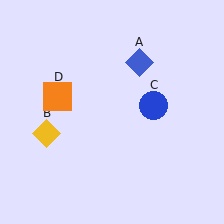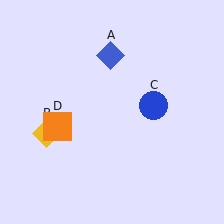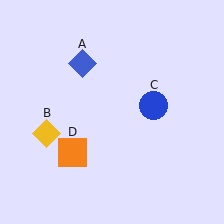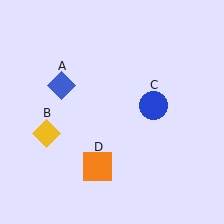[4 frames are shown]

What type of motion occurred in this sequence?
The blue diamond (object A), orange square (object D) rotated counterclockwise around the center of the scene.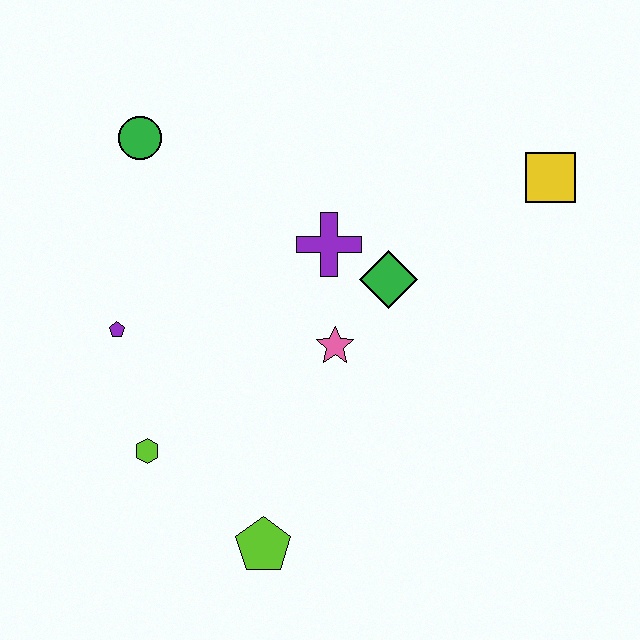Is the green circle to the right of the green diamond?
No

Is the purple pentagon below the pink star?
No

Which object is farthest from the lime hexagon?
The yellow square is farthest from the lime hexagon.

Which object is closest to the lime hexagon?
The purple pentagon is closest to the lime hexagon.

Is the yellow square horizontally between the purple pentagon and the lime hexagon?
No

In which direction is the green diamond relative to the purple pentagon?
The green diamond is to the right of the purple pentagon.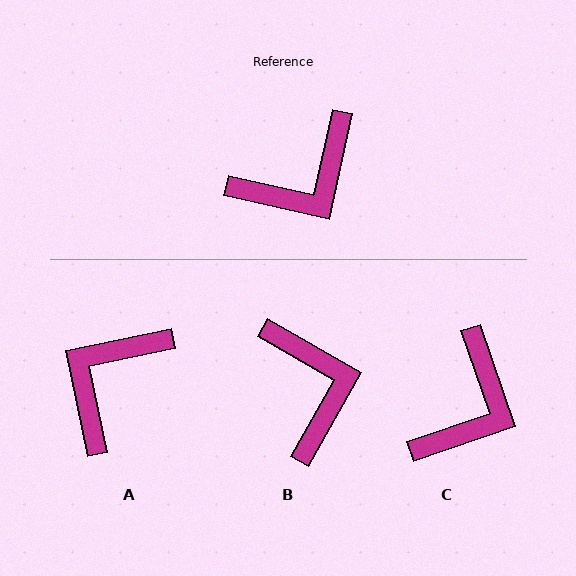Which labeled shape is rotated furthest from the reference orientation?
A, about 156 degrees away.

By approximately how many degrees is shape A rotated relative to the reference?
Approximately 156 degrees clockwise.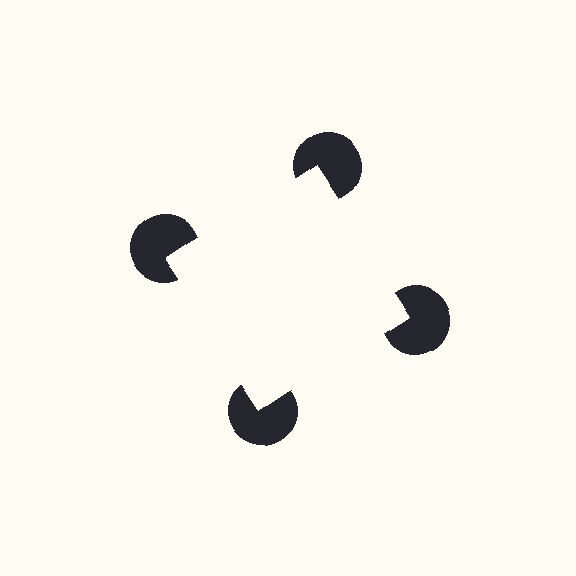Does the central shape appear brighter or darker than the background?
It typically appears slightly brighter than the background, even though no actual brightness change is drawn.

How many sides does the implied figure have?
4 sides.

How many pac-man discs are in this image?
There are 4 — one at each vertex of the illusory square.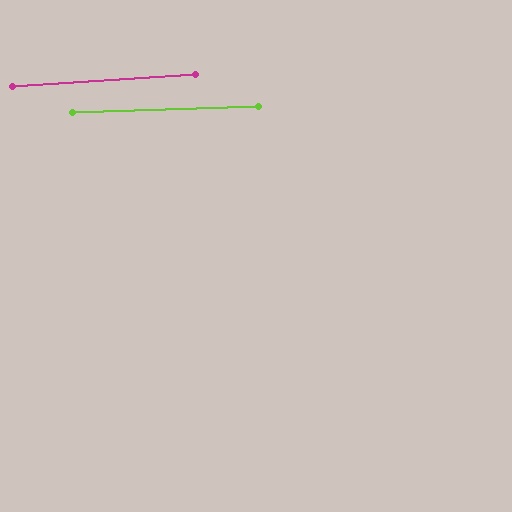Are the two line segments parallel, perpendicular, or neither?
Parallel — their directions differ by only 1.6°.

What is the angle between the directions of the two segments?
Approximately 2 degrees.